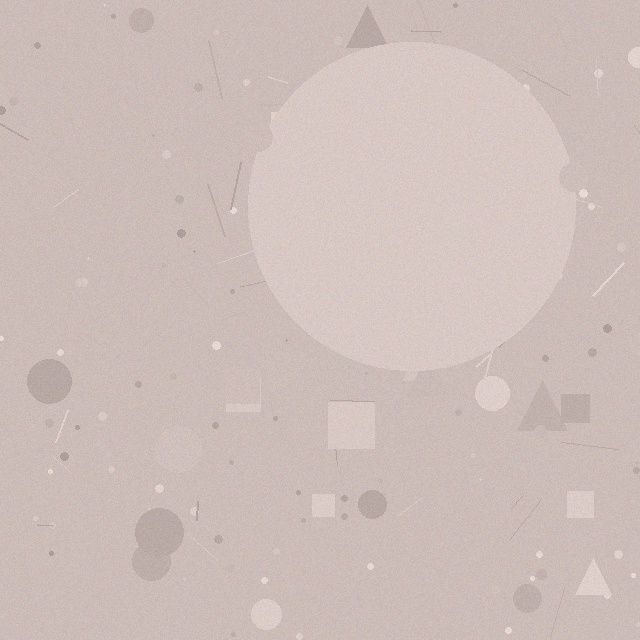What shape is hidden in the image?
A circle is hidden in the image.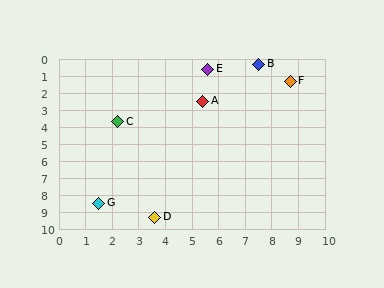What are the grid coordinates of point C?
Point C is at approximately (2.2, 3.7).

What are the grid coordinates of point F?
Point F is at approximately (8.7, 1.3).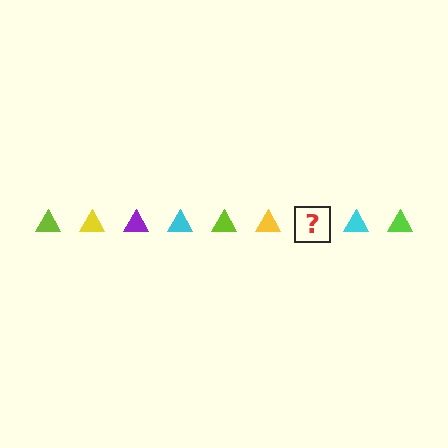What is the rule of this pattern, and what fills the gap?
The rule is that the pattern cycles through lime, yellow, purple, cyan triangles. The gap should be filled with a purple triangle.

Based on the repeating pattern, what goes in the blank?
The blank should be a purple triangle.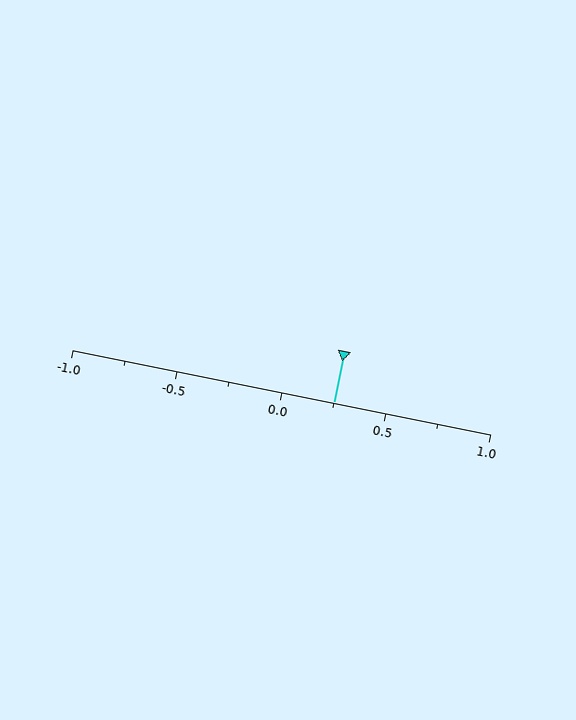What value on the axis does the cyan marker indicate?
The marker indicates approximately 0.25.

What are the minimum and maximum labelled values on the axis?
The axis runs from -1.0 to 1.0.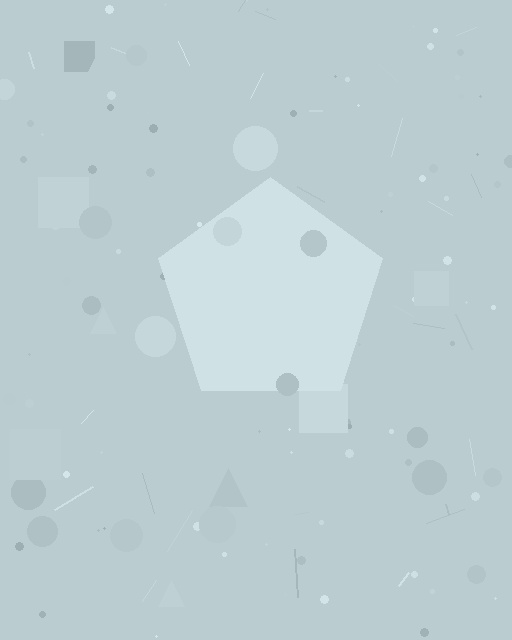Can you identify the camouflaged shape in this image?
The camouflaged shape is a pentagon.